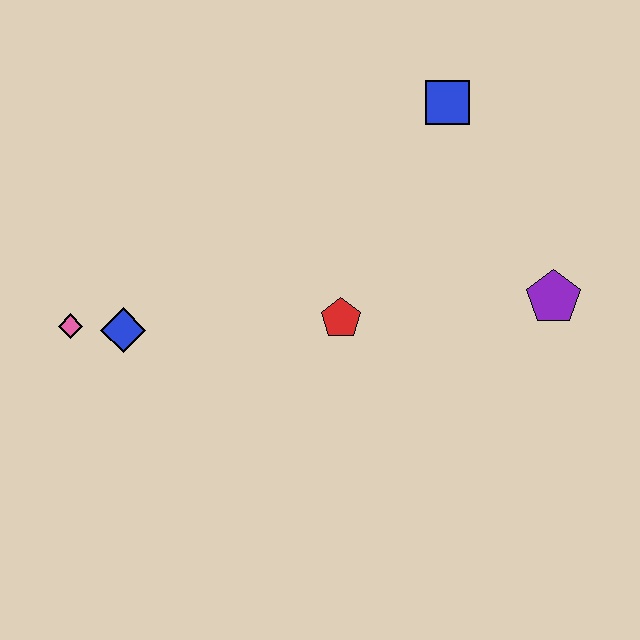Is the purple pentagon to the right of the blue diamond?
Yes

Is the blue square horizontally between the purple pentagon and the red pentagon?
Yes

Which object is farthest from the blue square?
The pink diamond is farthest from the blue square.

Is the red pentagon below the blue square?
Yes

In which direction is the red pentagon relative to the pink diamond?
The red pentagon is to the right of the pink diamond.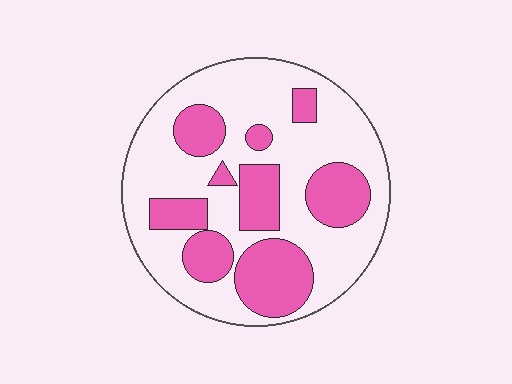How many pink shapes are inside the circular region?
9.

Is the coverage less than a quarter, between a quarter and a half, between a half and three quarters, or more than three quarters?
Between a quarter and a half.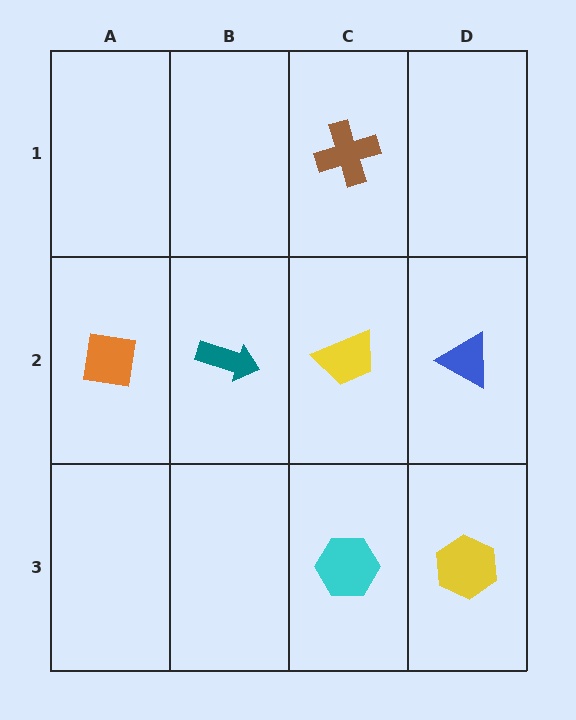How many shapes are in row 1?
1 shape.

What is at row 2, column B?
A teal arrow.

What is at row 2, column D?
A blue triangle.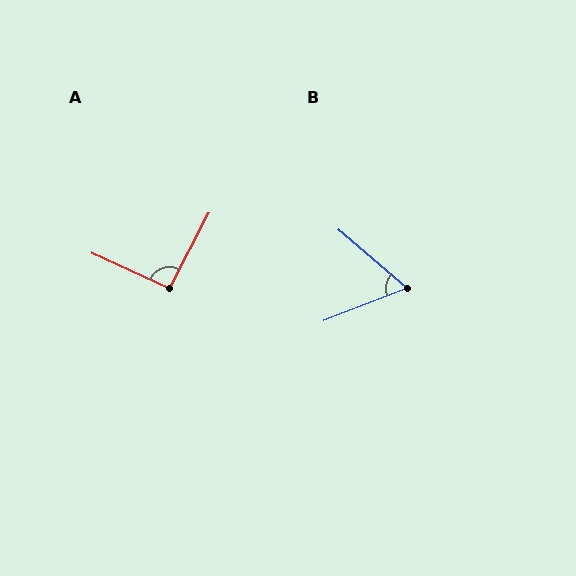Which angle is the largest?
A, at approximately 93 degrees.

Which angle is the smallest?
B, at approximately 62 degrees.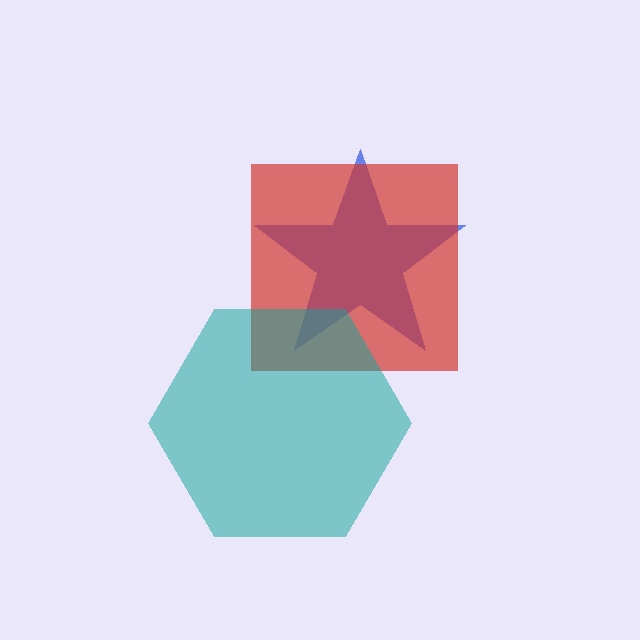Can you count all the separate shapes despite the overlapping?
Yes, there are 3 separate shapes.